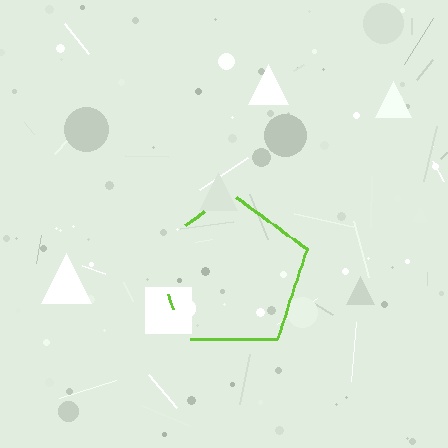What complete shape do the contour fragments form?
The contour fragments form a pentagon.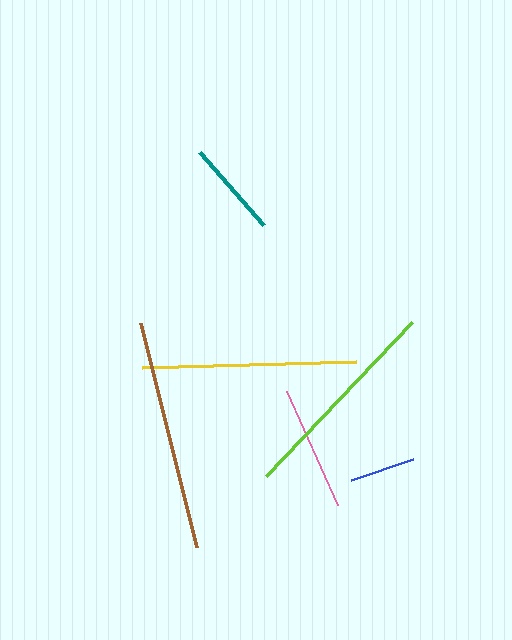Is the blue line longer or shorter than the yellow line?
The yellow line is longer than the blue line.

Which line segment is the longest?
The brown line is the longest at approximately 231 pixels.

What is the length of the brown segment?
The brown segment is approximately 231 pixels long.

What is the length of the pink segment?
The pink segment is approximately 125 pixels long.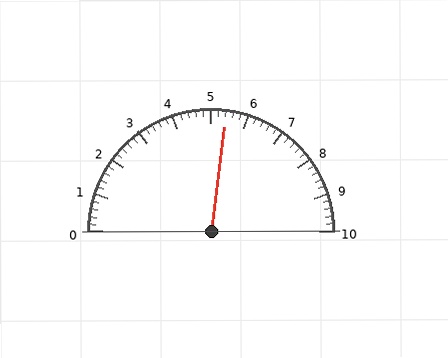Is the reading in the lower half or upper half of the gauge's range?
The reading is in the upper half of the range (0 to 10).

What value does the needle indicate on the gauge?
The needle indicates approximately 5.4.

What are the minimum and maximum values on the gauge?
The gauge ranges from 0 to 10.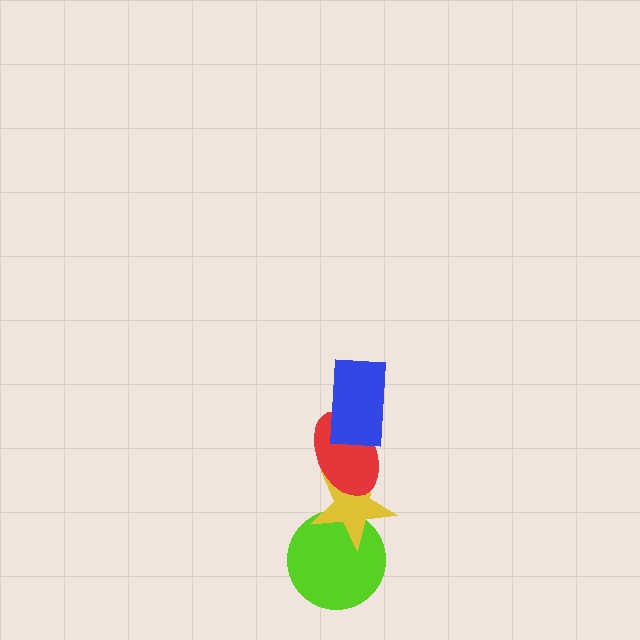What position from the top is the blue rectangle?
The blue rectangle is 1st from the top.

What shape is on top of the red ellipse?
The blue rectangle is on top of the red ellipse.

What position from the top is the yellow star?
The yellow star is 3rd from the top.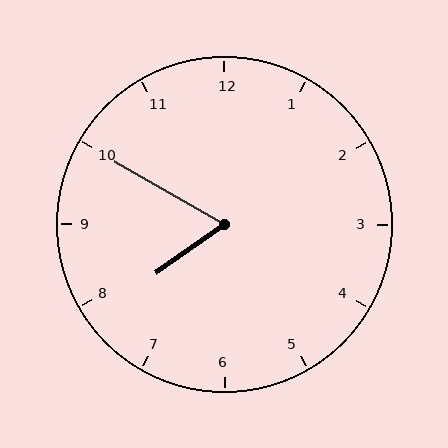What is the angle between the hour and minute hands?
Approximately 65 degrees.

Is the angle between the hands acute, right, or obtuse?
It is acute.